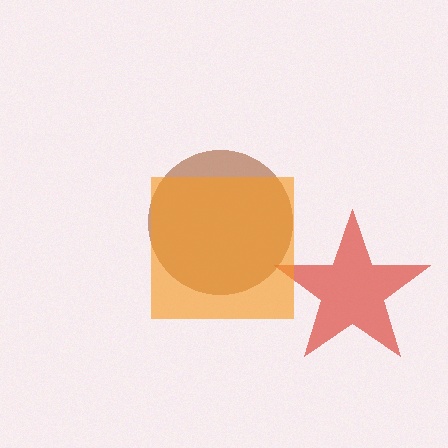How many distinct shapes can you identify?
There are 3 distinct shapes: a brown circle, a red star, an orange square.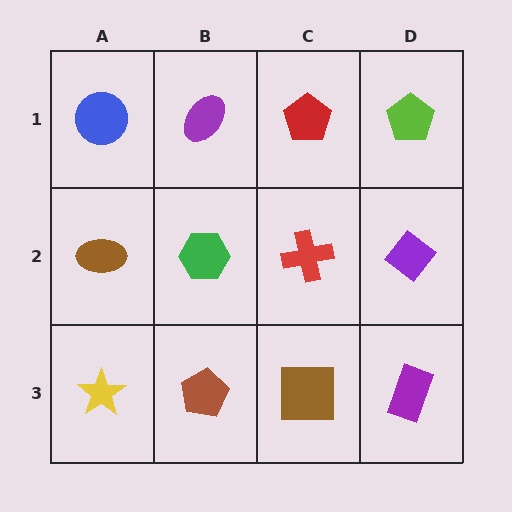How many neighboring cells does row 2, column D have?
3.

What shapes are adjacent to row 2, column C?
A red pentagon (row 1, column C), a brown square (row 3, column C), a green hexagon (row 2, column B), a purple diamond (row 2, column D).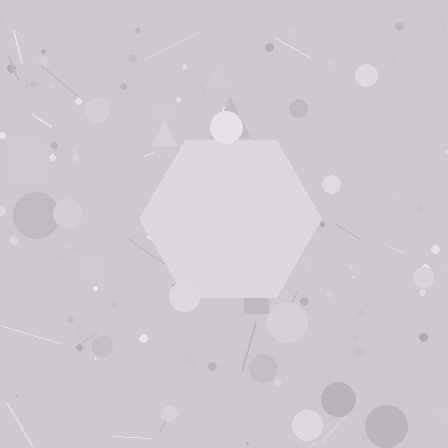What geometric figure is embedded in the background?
A hexagon is embedded in the background.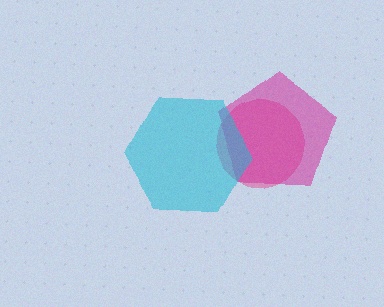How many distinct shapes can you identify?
There are 3 distinct shapes: a pink circle, a magenta pentagon, a cyan hexagon.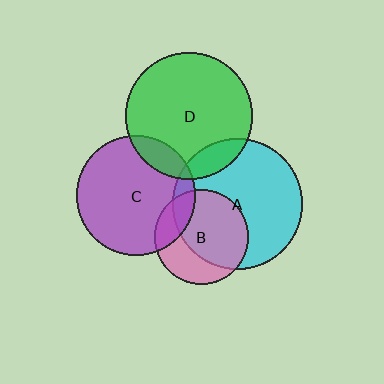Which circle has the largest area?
Circle A (cyan).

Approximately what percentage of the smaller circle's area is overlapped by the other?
Approximately 10%.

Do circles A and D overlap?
Yes.